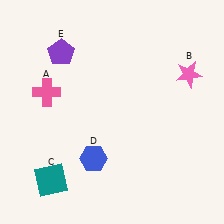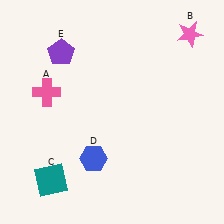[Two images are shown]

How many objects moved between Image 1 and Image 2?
1 object moved between the two images.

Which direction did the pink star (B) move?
The pink star (B) moved up.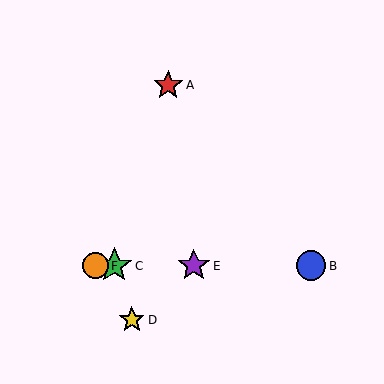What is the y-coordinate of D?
Object D is at y≈320.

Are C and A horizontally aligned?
No, C is at y≈266 and A is at y≈85.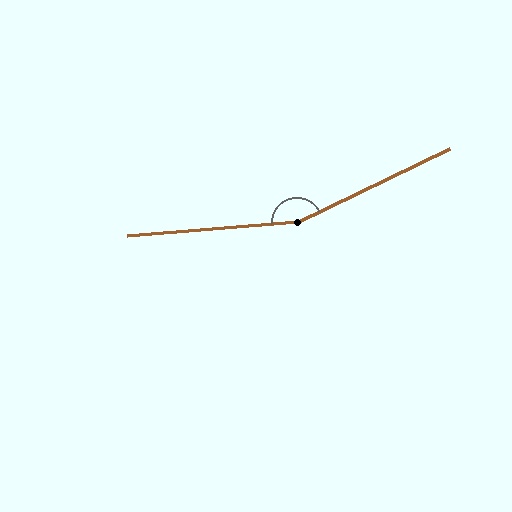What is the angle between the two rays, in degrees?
Approximately 159 degrees.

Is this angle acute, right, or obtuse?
It is obtuse.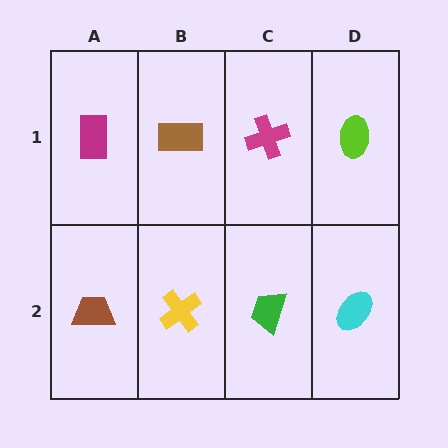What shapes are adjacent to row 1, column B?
A yellow cross (row 2, column B), a magenta rectangle (row 1, column A), a magenta cross (row 1, column C).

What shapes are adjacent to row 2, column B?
A brown rectangle (row 1, column B), a brown trapezoid (row 2, column A), a green trapezoid (row 2, column C).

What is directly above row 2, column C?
A magenta cross.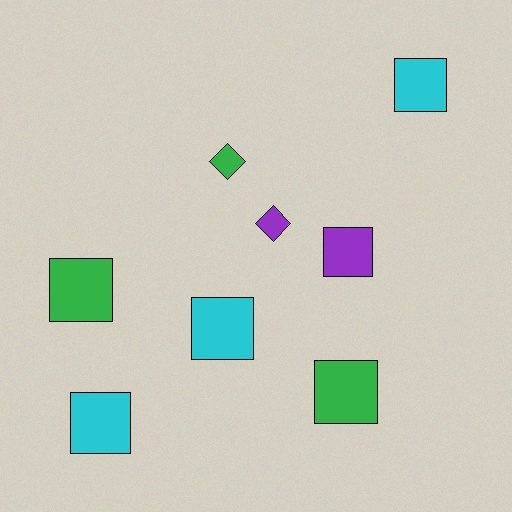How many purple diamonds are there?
There is 1 purple diamond.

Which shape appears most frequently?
Square, with 6 objects.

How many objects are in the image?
There are 8 objects.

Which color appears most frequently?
Green, with 3 objects.